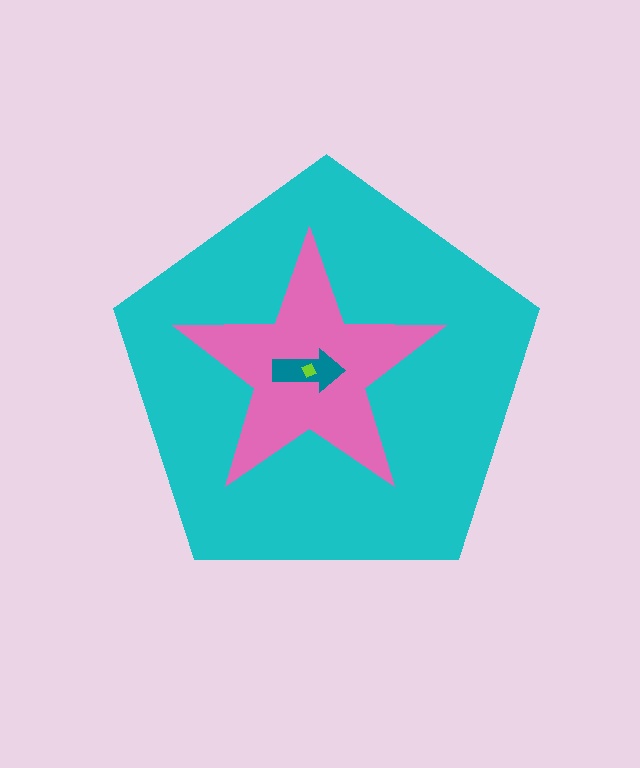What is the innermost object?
The lime diamond.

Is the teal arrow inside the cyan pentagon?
Yes.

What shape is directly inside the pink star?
The teal arrow.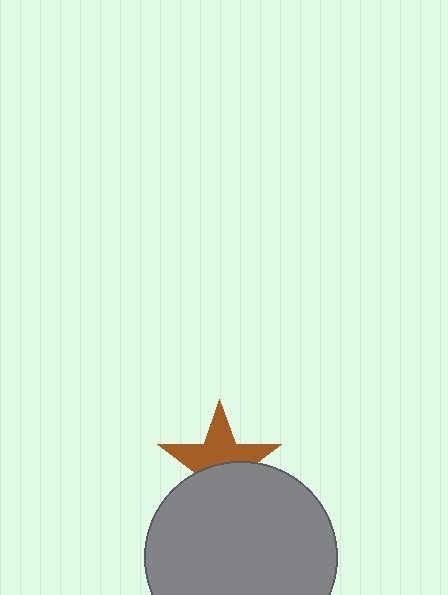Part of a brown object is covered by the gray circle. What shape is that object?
It is a star.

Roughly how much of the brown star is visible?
About half of it is visible (roughly 55%).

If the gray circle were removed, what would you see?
You would see the complete brown star.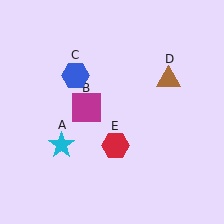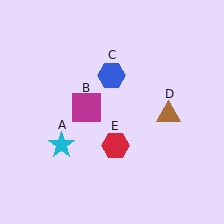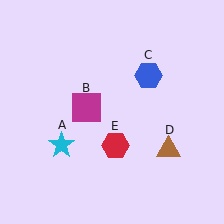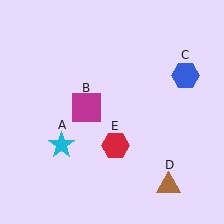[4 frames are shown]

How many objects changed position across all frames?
2 objects changed position: blue hexagon (object C), brown triangle (object D).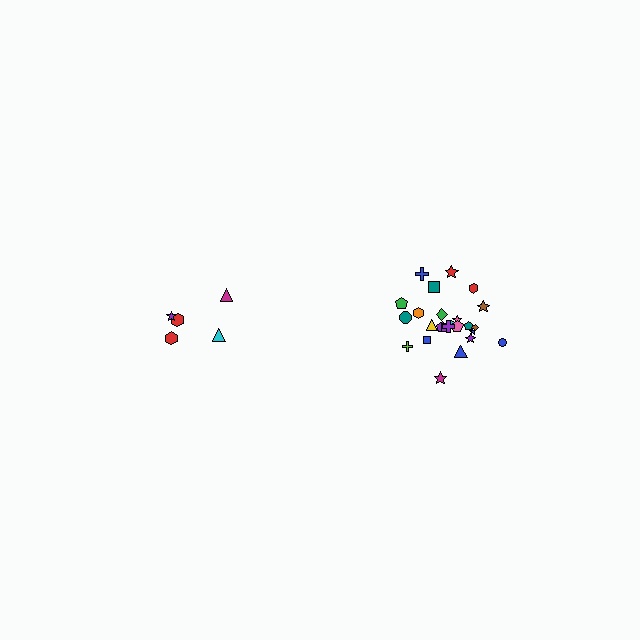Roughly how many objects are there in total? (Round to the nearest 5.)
Roughly 30 objects in total.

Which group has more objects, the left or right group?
The right group.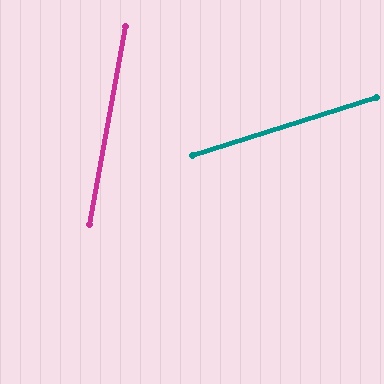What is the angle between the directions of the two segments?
Approximately 62 degrees.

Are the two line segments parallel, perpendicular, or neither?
Neither parallel nor perpendicular — they differ by about 62°.